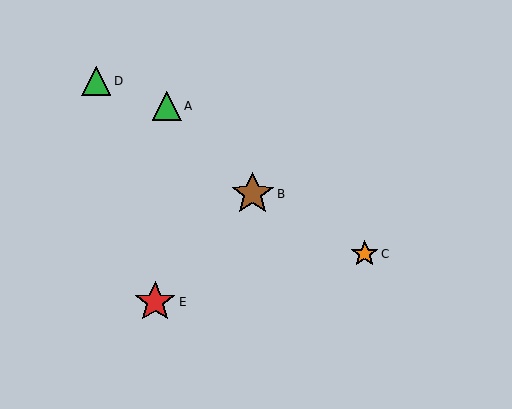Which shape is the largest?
The brown star (labeled B) is the largest.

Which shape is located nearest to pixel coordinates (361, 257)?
The orange star (labeled C) at (365, 254) is nearest to that location.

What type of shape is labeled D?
Shape D is a green triangle.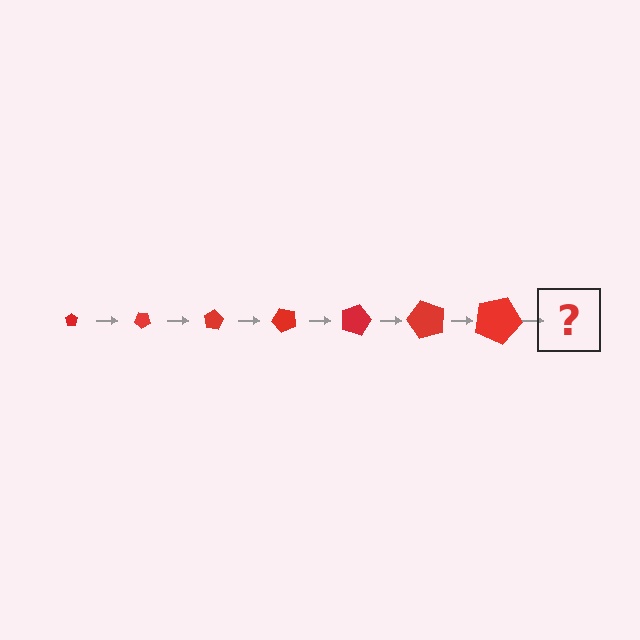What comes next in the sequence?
The next element should be a pentagon, larger than the previous one and rotated 280 degrees from the start.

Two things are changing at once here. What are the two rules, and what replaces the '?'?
The two rules are that the pentagon grows larger each step and it rotates 40 degrees each step. The '?' should be a pentagon, larger than the previous one and rotated 280 degrees from the start.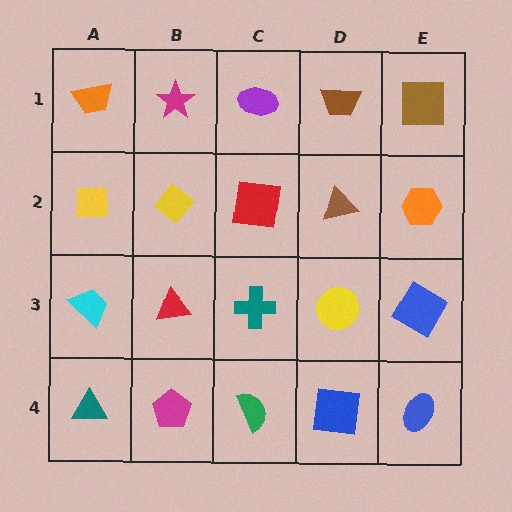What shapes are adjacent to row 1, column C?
A red square (row 2, column C), a magenta star (row 1, column B), a brown trapezoid (row 1, column D).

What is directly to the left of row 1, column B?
An orange trapezoid.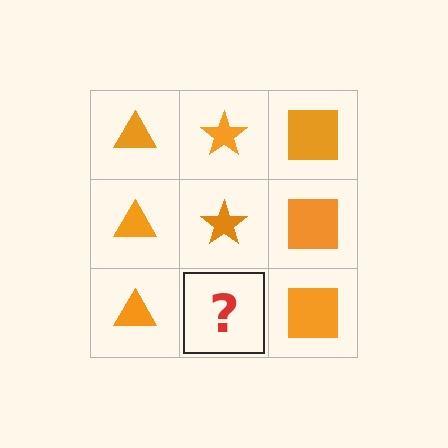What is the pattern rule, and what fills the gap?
The rule is that each column has a consistent shape. The gap should be filled with an orange star.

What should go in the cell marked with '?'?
The missing cell should contain an orange star.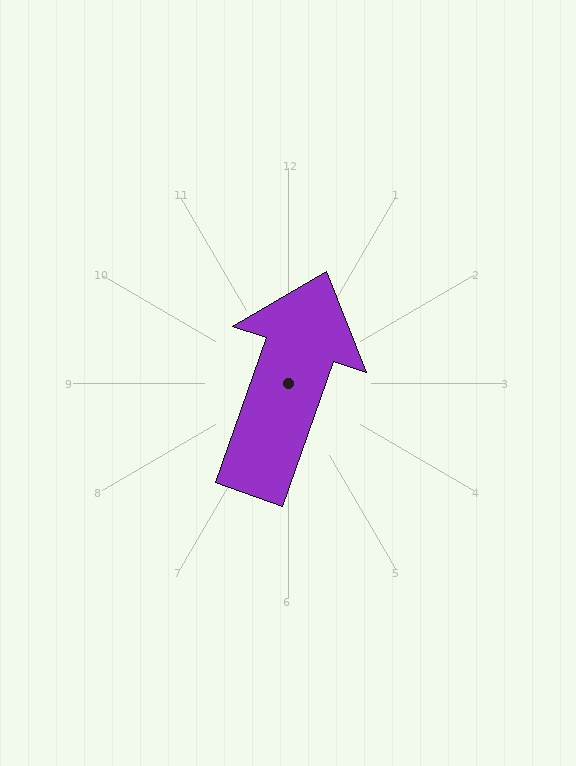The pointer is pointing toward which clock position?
Roughly 1 o'clock.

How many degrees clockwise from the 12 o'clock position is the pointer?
Approximately 19 degrees.